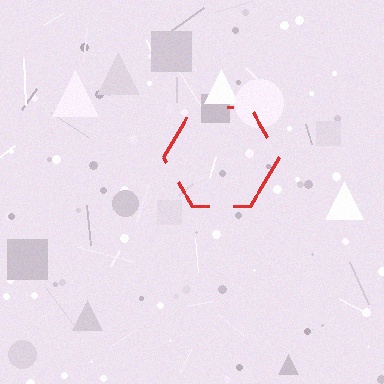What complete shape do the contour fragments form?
The contour fragments form a hexagon.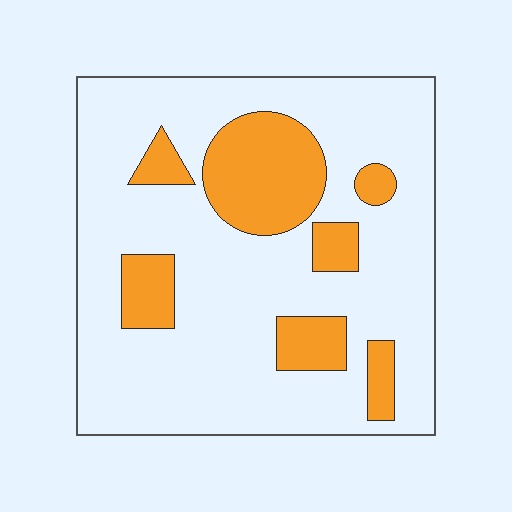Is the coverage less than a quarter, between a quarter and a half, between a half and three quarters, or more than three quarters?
Less than a quarter.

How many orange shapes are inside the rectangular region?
7.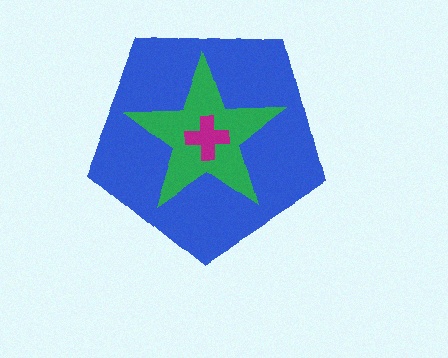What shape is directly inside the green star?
The magenta cross.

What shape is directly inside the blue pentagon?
The green star.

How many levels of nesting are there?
3.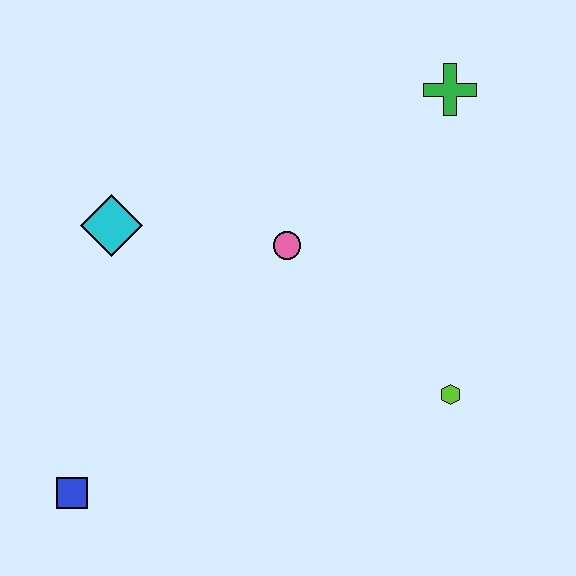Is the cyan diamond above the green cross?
No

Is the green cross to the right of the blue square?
Yes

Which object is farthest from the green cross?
The blue square is farthest from the green cross.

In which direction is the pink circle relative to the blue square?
The pink circle is above the blue square.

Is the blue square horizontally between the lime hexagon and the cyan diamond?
No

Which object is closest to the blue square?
The cyan diamond is closest to the blue square.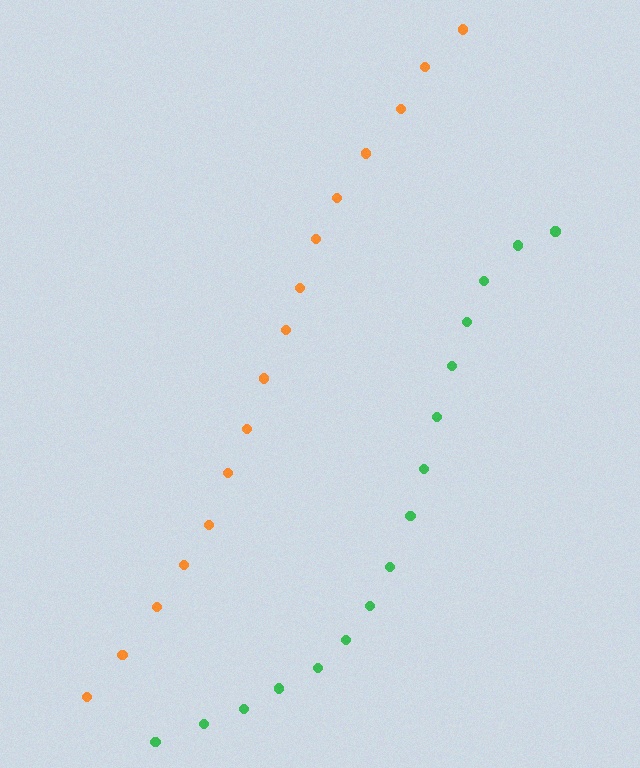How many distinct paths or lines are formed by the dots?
There are 2 distinct paths.